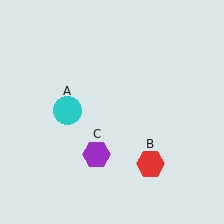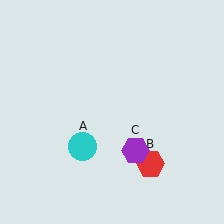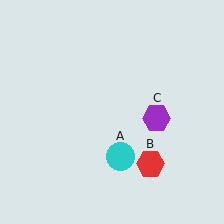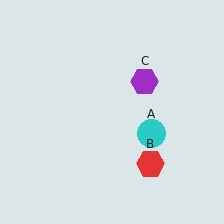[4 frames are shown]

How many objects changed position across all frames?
2 objects changed position: cyan circle (object A), purple hexagon (object C).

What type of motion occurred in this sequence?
The cyan circle (object A), purple hexagon (object C) rotated counterclockwise around the center of the scene.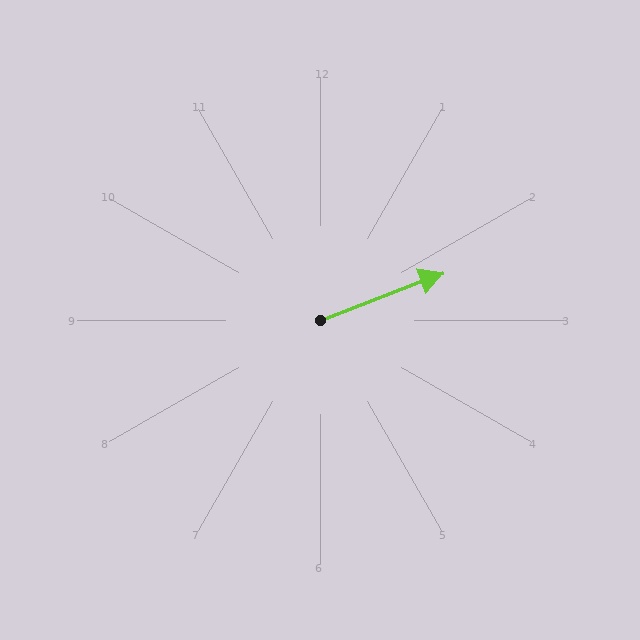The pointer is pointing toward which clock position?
Roughly 2 o'clock.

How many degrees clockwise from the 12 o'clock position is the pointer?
Approximately 69 degrees.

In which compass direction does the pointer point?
East.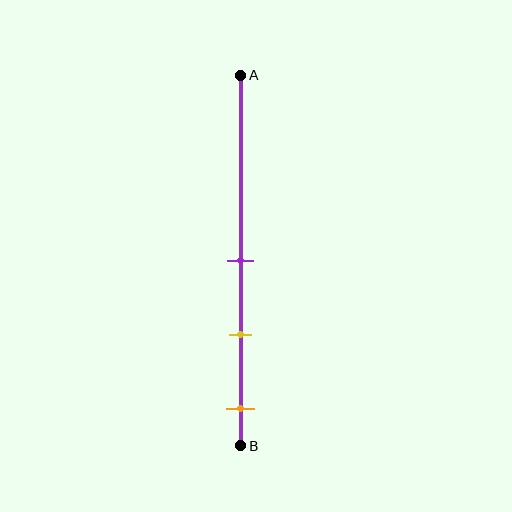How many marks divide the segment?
There are 3 marks dividing the segment.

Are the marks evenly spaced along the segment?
Yes, the marks are approximately evenly spaced.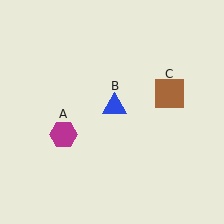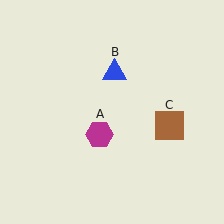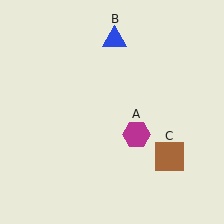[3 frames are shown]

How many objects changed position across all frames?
3 objects changed position: magenta hexagon (object A), blue triangle (object B), brown square (object C).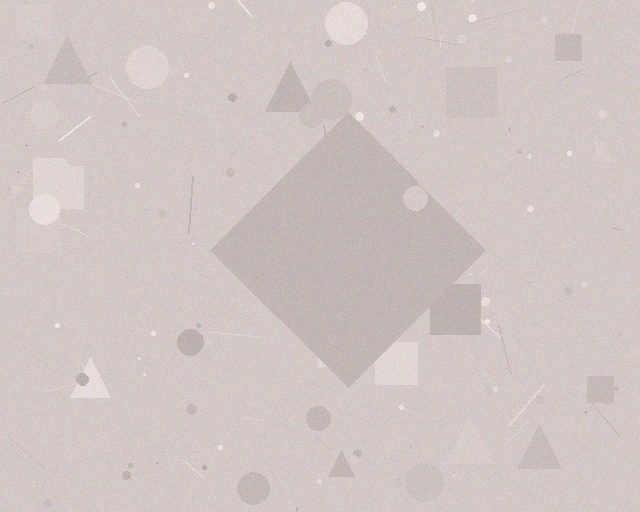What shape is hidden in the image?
A diamond is hidden in the image.